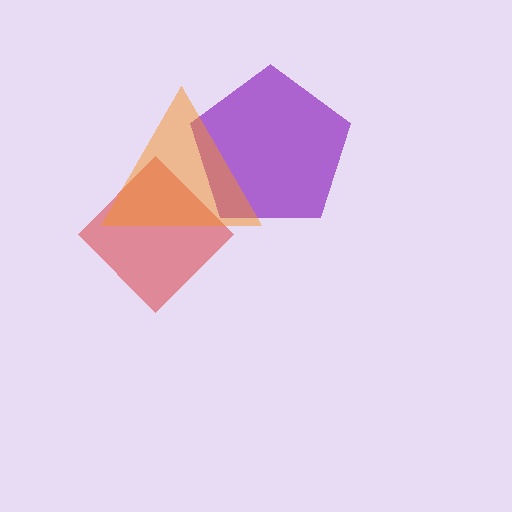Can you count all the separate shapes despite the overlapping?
Yes, there are 3 separate shapes.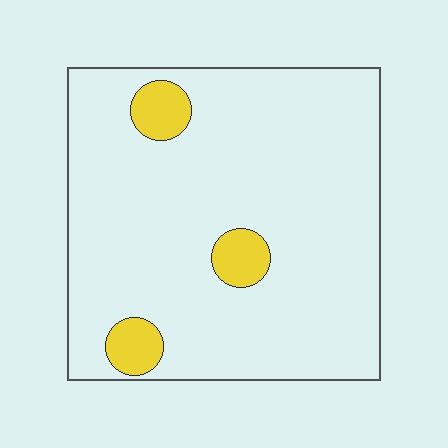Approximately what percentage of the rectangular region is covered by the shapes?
Approximately 10%.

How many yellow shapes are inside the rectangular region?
3.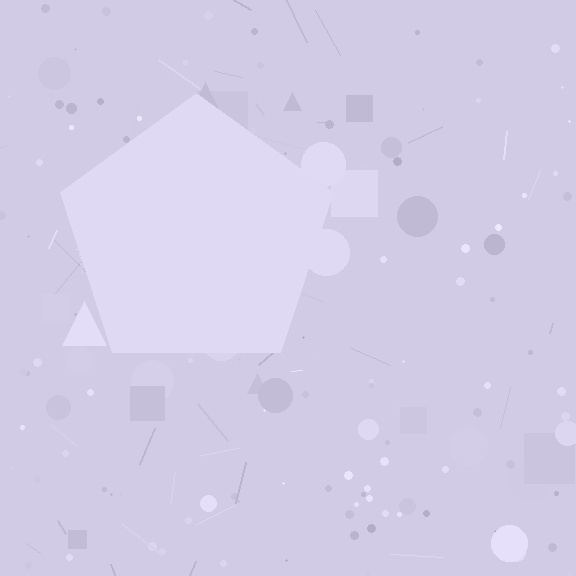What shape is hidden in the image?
A pentagon is hidden in the image.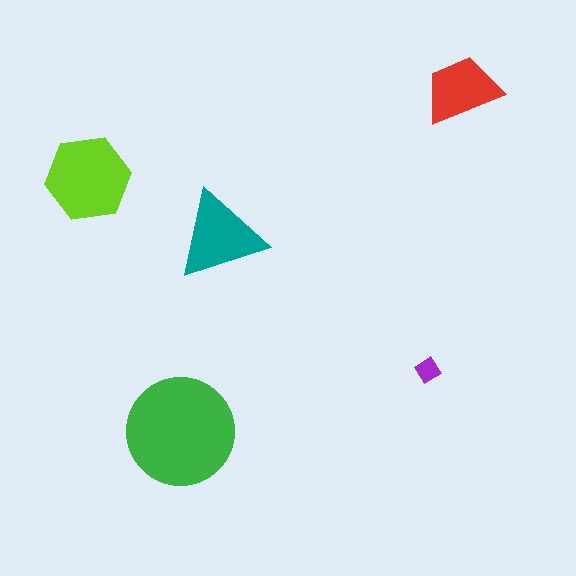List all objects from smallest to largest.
The purple diamond, the red trapezoid, the teal triangle, the lime hexagon, the green circle.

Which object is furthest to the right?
The red trapezoid is rightmost.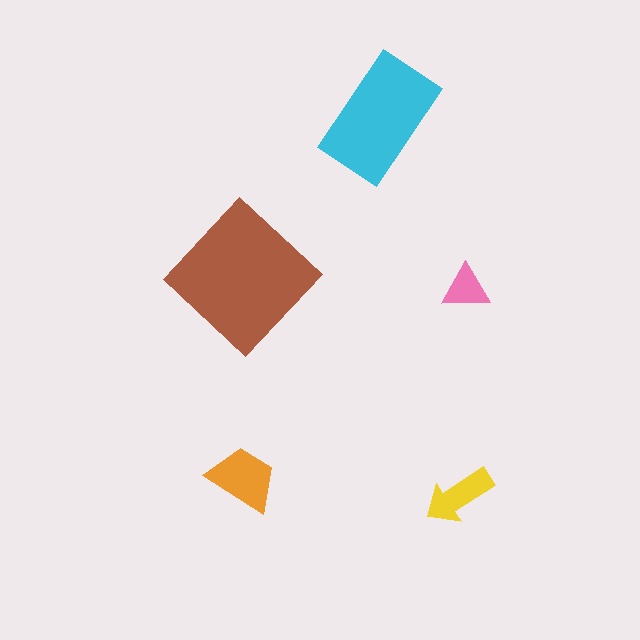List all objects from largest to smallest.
The brown diamond, the cyan rectangle, the orange trapezoid, the yellow arrow, the pink triangle.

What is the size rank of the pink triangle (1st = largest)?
5th.